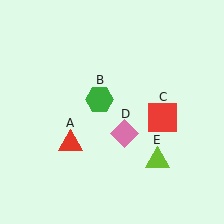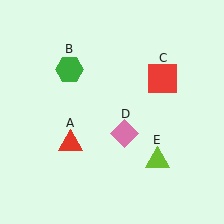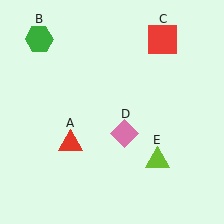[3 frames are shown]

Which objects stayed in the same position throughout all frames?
Red triangle (object A) and pink diamond (object D) and lime triangle (object E) remained stationary.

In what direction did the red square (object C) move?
The red square (object C) moved up.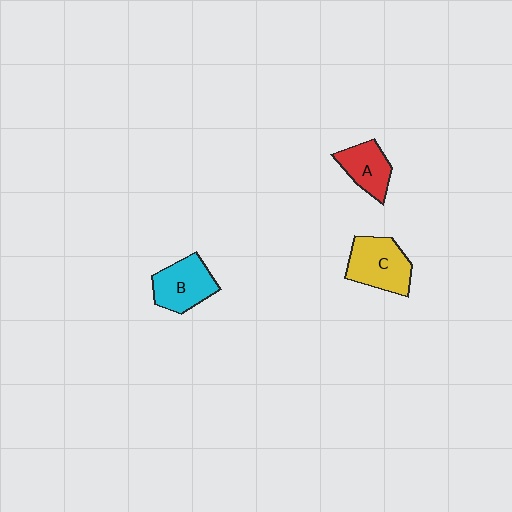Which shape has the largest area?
Shape C (yellow).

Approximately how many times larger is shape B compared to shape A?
Approximately 1.2 times.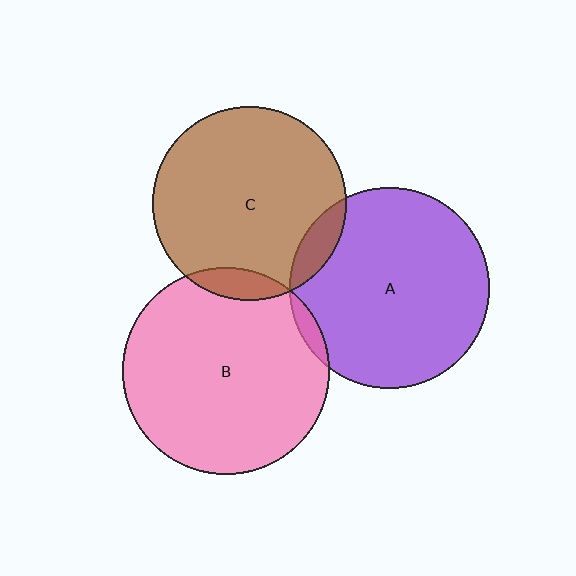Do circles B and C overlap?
Yes.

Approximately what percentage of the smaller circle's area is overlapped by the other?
Approximately 10%.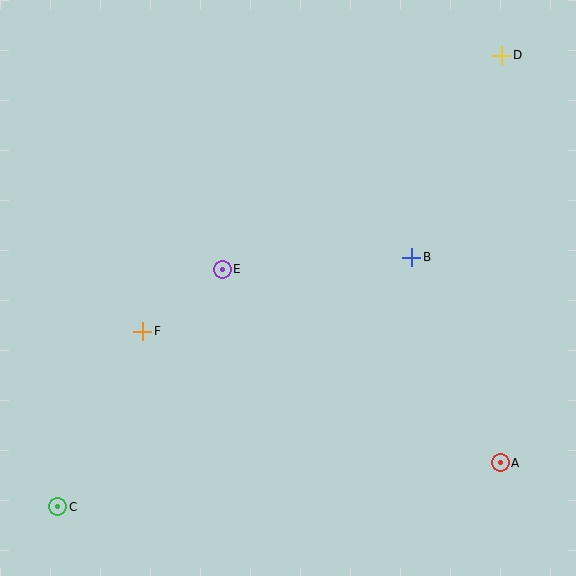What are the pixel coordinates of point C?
Point C is at (58, 507).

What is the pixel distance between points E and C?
The distance between E and C is 288 pixels.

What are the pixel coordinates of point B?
Point B is at (412, 257).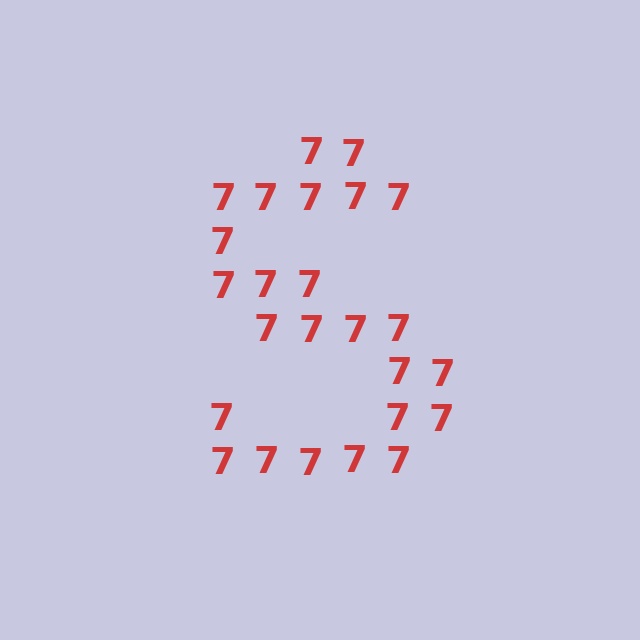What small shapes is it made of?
It is made of small digit 7's.